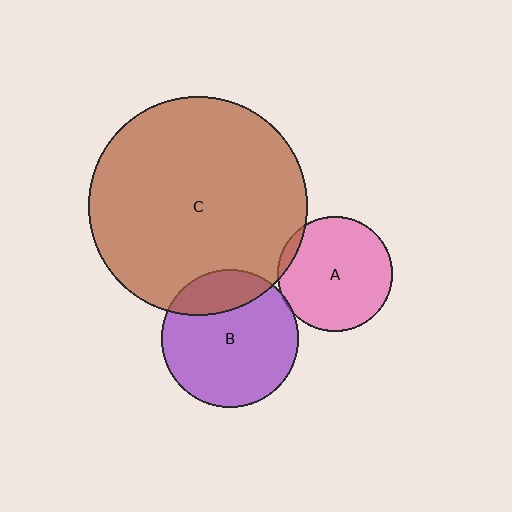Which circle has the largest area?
Circle C (brown).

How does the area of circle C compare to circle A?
Approximately 3.6 times.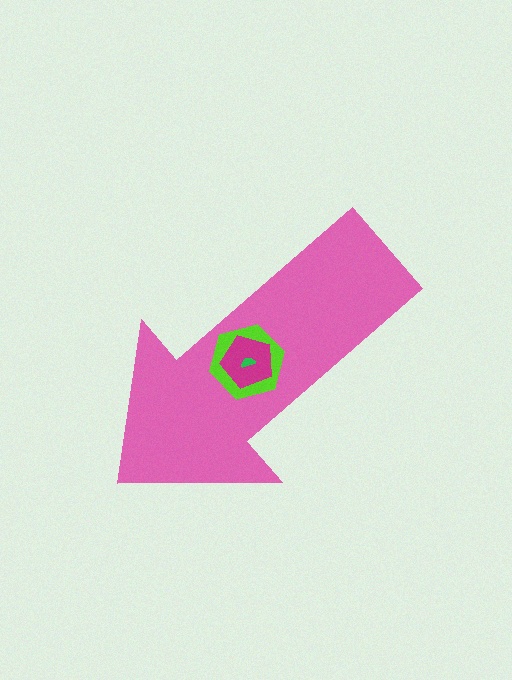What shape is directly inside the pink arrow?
The lime hexagon.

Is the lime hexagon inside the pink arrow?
Yes.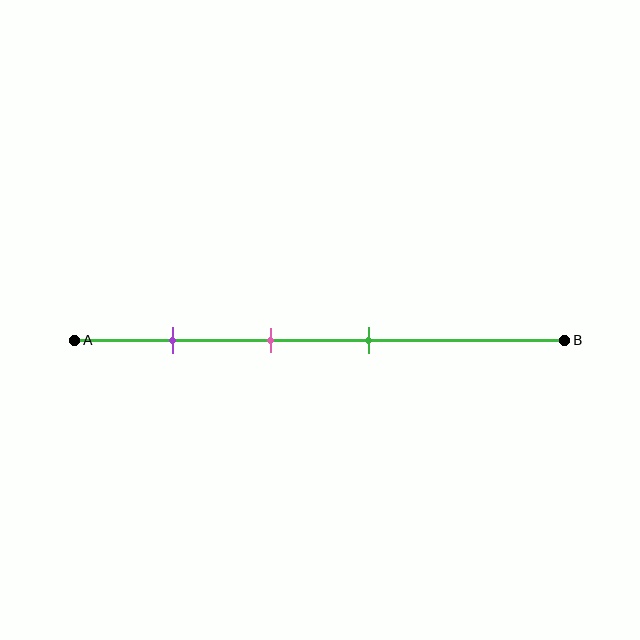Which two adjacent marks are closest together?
The pink and green marks are the closest adjacent pair.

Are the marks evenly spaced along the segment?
Yes, the marks are approximately evenly spaced.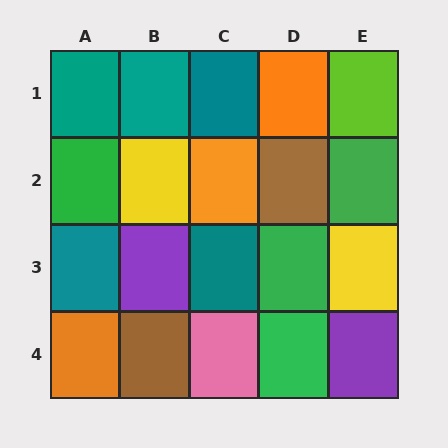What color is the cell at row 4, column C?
Pink.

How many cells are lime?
1 cell is lime.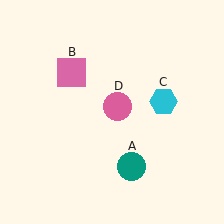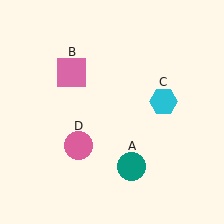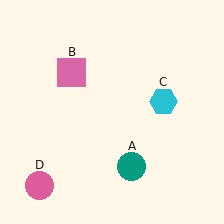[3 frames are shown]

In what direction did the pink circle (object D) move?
The pink circle (object D) moved down and to the left.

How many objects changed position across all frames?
1 object changed position: pink circle (object D).